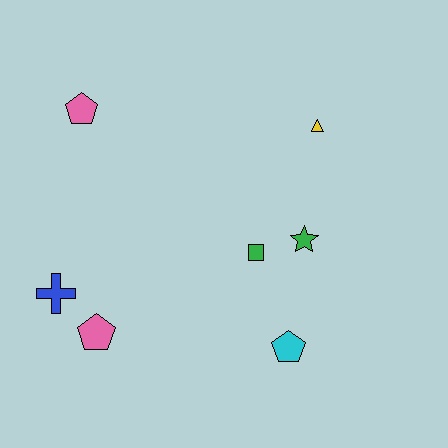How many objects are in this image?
There are 7 objects.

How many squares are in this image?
There is 1 square.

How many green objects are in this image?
There are 2 green objects.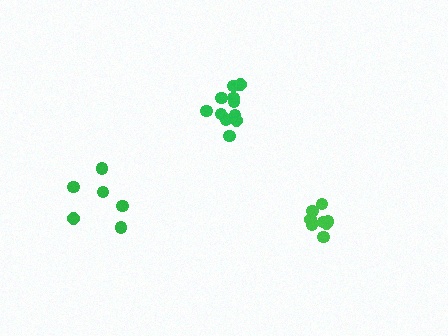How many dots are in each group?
Group 1: 11 dots, Group 2: 6 dots, Group 3: 8 dots (25 total).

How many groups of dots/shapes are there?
There are 3 groups.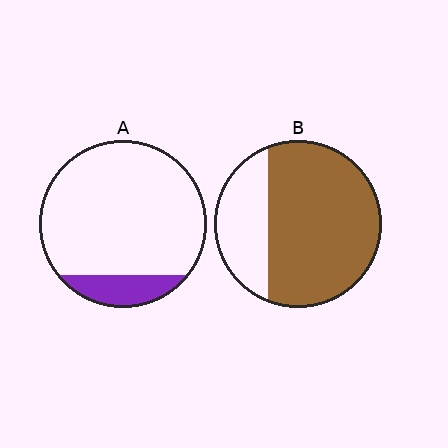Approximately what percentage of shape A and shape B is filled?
A is approximately 15% and B is approximately 70%.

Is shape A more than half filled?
No.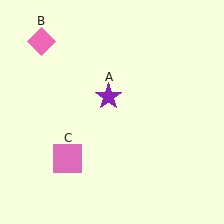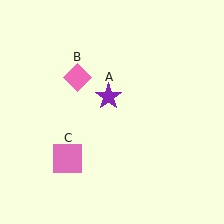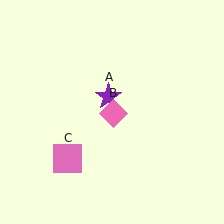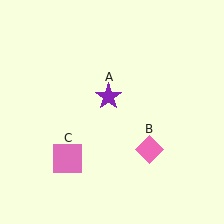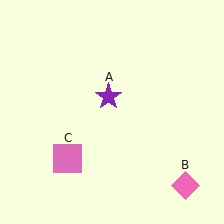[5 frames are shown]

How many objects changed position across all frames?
1 object changed position: pink diamond (object B).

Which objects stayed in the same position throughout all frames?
Purple star (object A) and pink square (object C) remained stationary.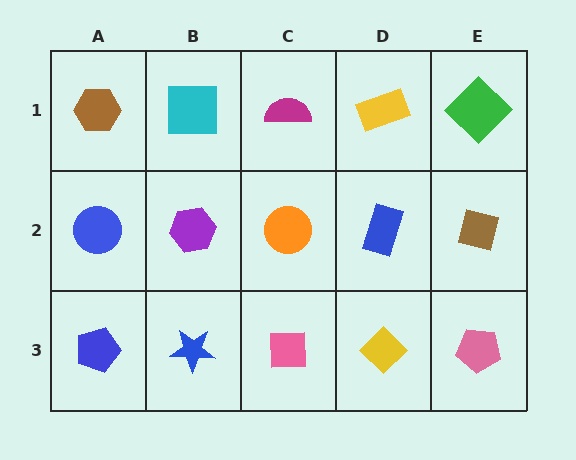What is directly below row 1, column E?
A brown square.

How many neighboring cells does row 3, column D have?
3.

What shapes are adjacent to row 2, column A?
A brown hexagon (row 1, column A), a blue pentagon (row 3, column A), a purple hexagon (row 2, column B).